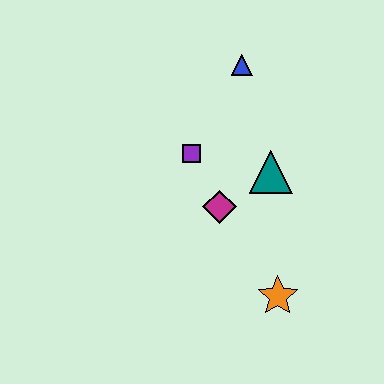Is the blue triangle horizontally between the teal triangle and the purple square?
Yes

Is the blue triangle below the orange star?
No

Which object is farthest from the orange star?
The blue triangle is farthest from the orange star.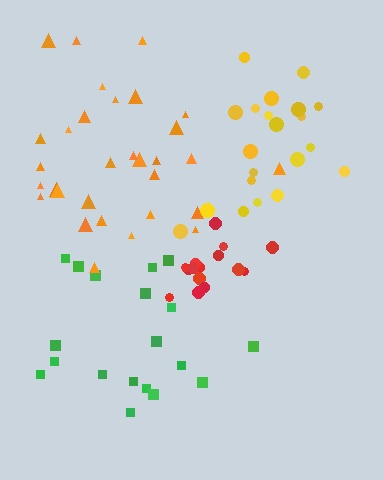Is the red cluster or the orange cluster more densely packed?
Red.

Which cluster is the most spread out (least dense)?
Green.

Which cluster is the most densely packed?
Red.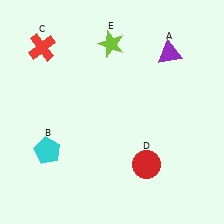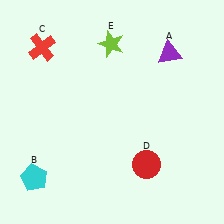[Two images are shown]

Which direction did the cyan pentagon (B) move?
The cyan pentagon (B) moved down.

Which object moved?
The cyan pentagon (B) moved down.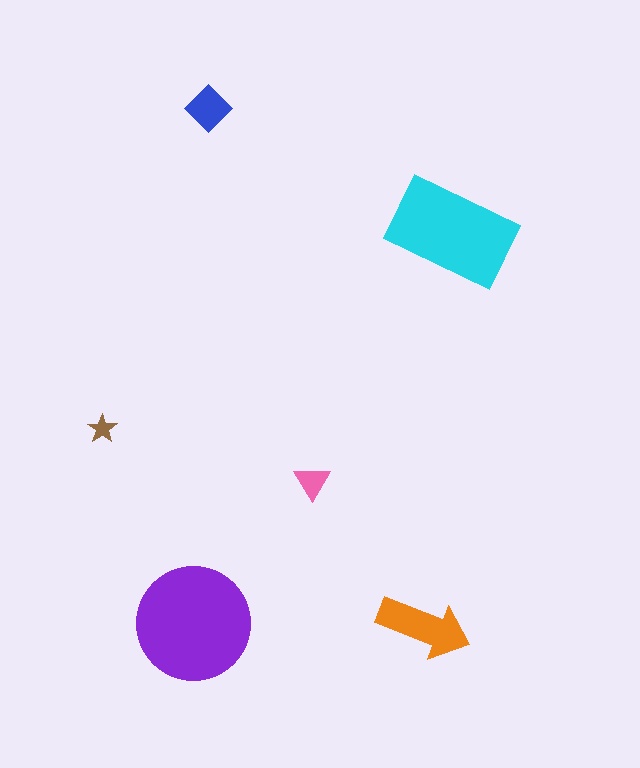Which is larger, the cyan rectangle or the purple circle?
The purple circle.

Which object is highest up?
The blue diamond is topmost.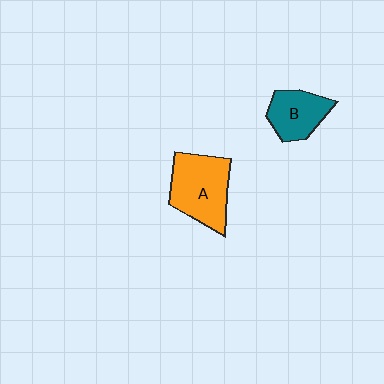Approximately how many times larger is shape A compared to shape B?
Approximately 1.5 times.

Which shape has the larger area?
Shape A (orange).